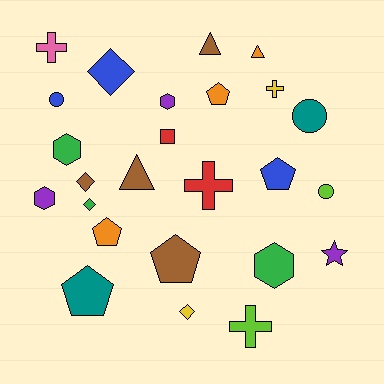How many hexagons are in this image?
There are 4 hexagons.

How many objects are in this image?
There are 25 objects.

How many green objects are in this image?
There are 3 green objects.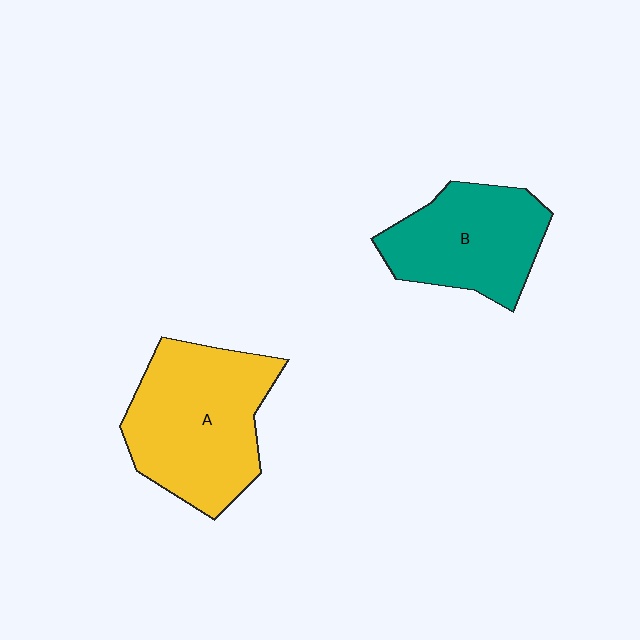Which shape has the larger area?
Shape A (yellow).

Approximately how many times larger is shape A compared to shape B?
Approximately 1.3 times.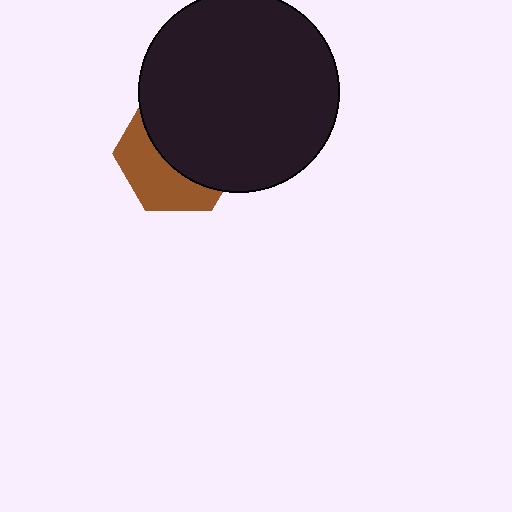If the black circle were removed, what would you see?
You would see the complete brown hexagon.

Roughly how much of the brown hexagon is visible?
A small part of it is visible (roughly 41%).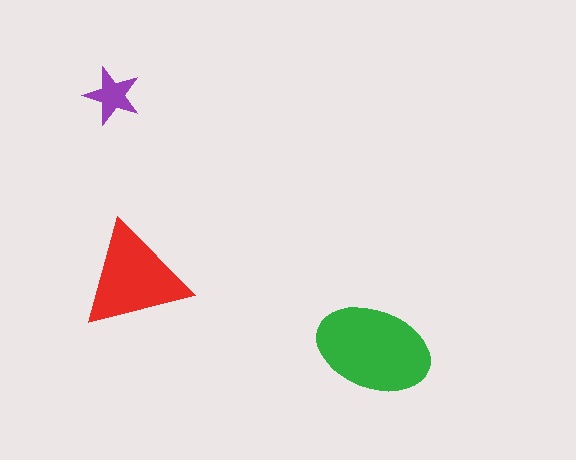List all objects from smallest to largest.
The purple star, the red triangle, the green ellipse.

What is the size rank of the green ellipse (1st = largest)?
1st.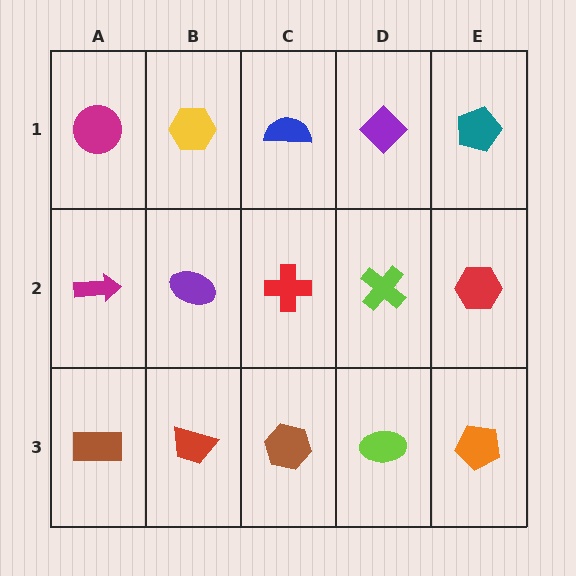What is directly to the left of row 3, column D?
A brown hexagon.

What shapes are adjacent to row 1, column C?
A red cross (row 2, column C), a yellow hexagon (row 1, column B), a purple diamond (row 1, column D).